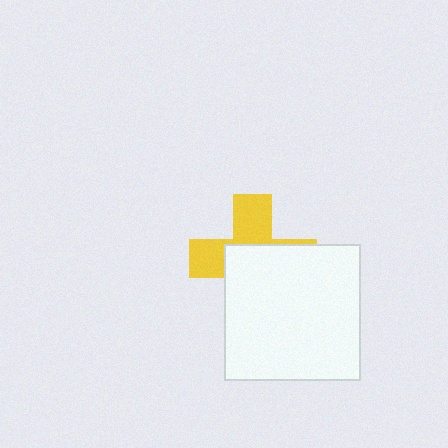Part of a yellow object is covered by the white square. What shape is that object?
It is a cross.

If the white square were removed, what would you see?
You would see the complete yellow cross.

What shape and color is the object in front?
The object in front is a white square.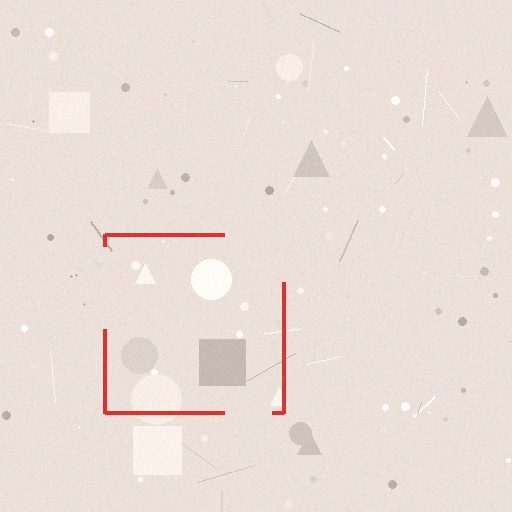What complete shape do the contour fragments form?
The contour fragments form a square.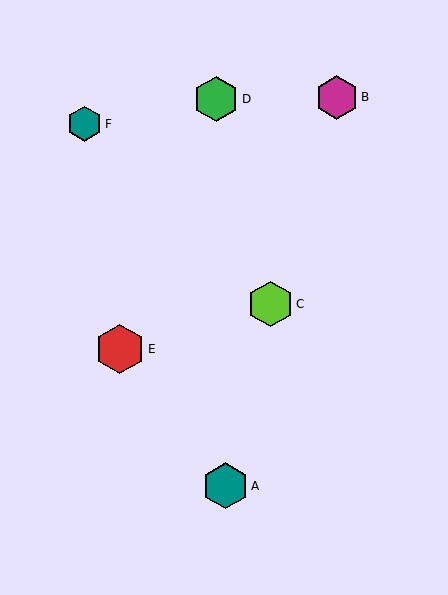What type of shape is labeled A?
Shape A is a teal hexagon.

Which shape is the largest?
The red hexagon (labeled E) is the largest.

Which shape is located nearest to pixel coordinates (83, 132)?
The teal hexagon (labeled F) at (85, 124) is nearest to that location.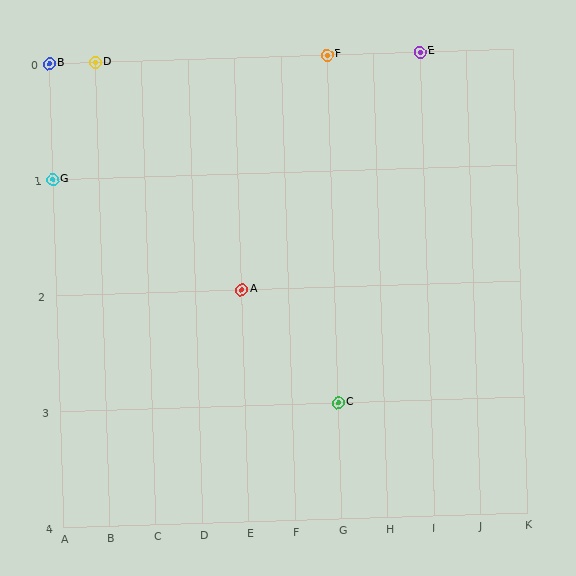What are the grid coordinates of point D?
Point D is at grid coordinates (B, 0).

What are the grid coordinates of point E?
Point E is at grid coordinates (I, 0).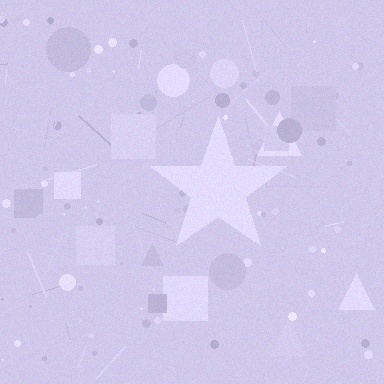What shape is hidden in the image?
A star is hidden in the image.